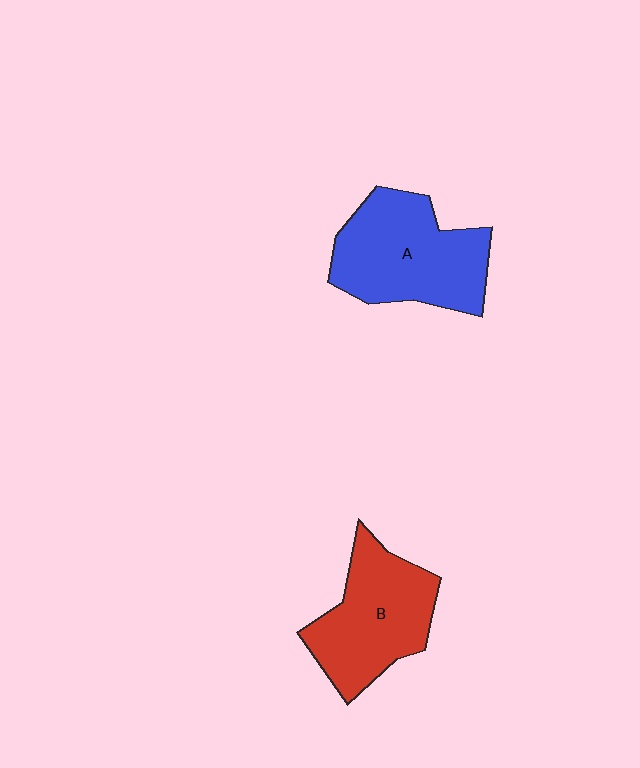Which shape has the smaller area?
Shape B (red).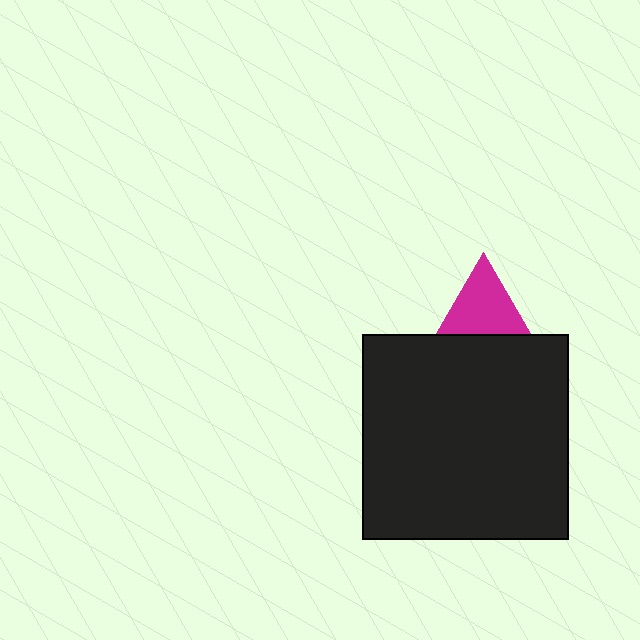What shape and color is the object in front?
The object in front is a black square.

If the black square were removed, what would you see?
You would see the complete magenta triangle.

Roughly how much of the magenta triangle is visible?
About half of it is visible (roughly 47%).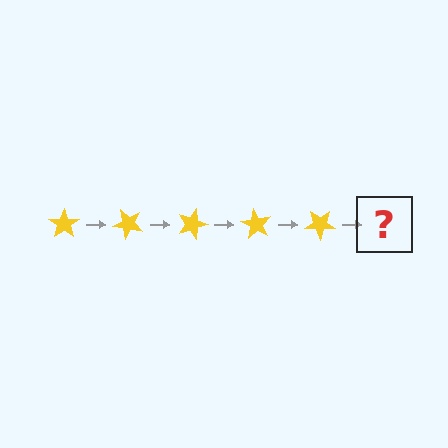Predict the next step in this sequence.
The next step is a yellow star rotated 225 degrees.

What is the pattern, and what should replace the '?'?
The pattern is that the star rotates 45 degrees each step. The '?' should be a yellow star rotated 225 degrees.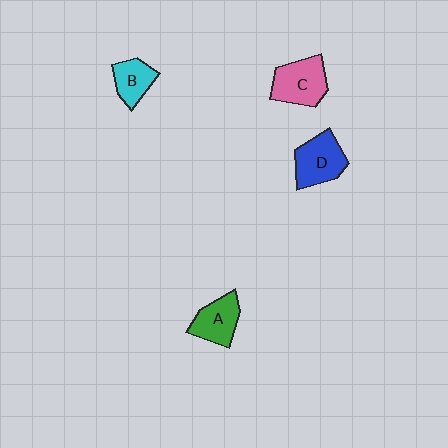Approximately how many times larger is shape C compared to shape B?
Approximately 1.5 times.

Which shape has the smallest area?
Shape B (cyan).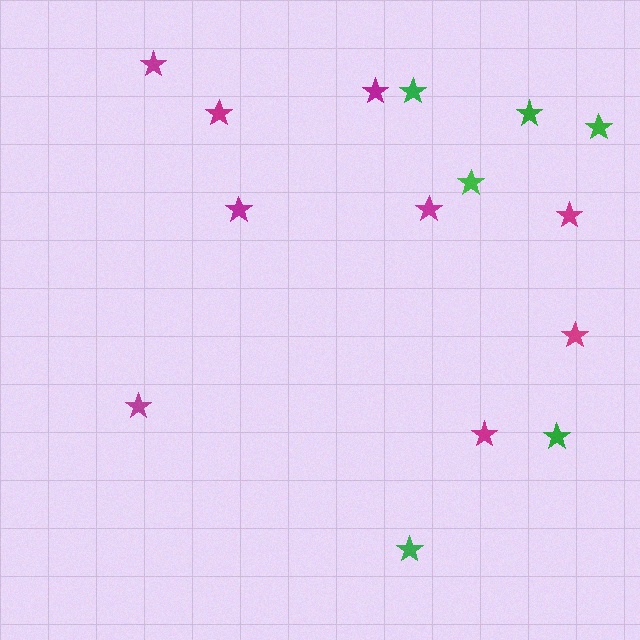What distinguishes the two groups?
There are 2 groups: one group of green stars (6) and one group of magenta stars (9).